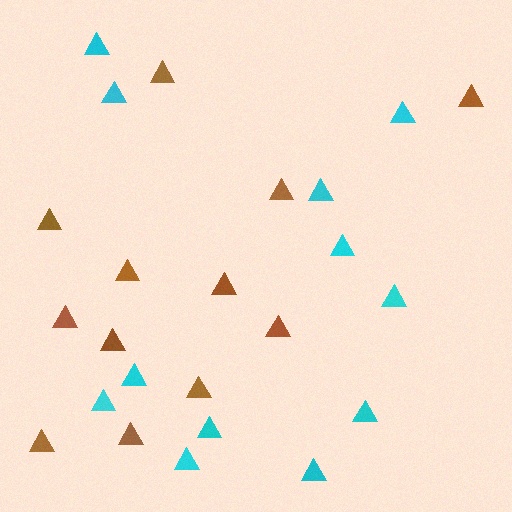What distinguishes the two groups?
There are 2 groups: one group of brown triangles (12) and one group of cyan triangles (12).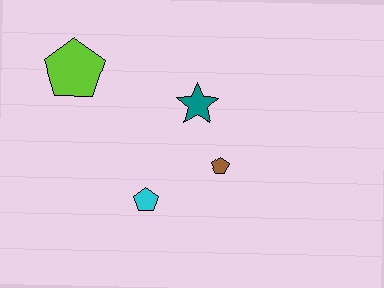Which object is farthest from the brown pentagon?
The lime pentagon is farthest from the brown pentagon.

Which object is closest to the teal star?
The brown pentagon is closest to the teal star.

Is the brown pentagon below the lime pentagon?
Yes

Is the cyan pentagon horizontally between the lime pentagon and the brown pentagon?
Yes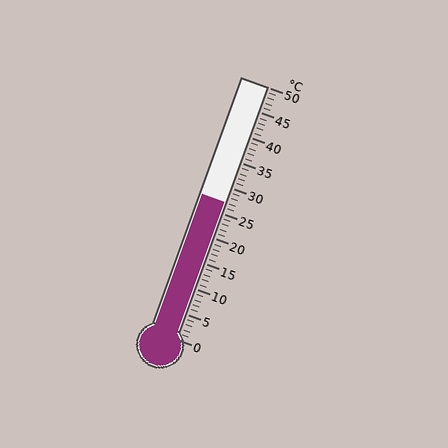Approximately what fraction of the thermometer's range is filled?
The thermometer is filled to approximately 55% of its range.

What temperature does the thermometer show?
The thermometer shows approximately 27°C.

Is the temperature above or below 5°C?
The temperature is above 5°C.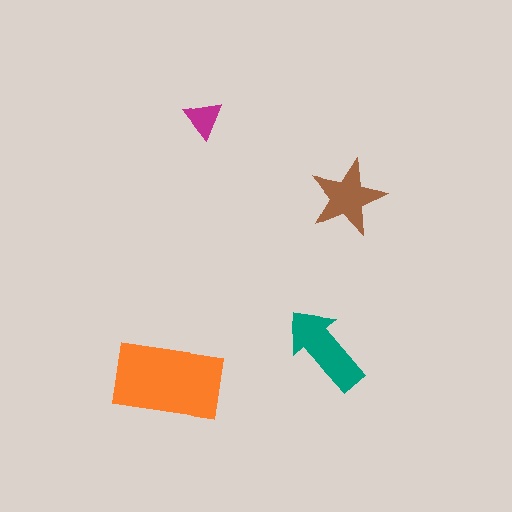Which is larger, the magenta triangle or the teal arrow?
The teal arrow.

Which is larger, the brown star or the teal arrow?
The teal arrow.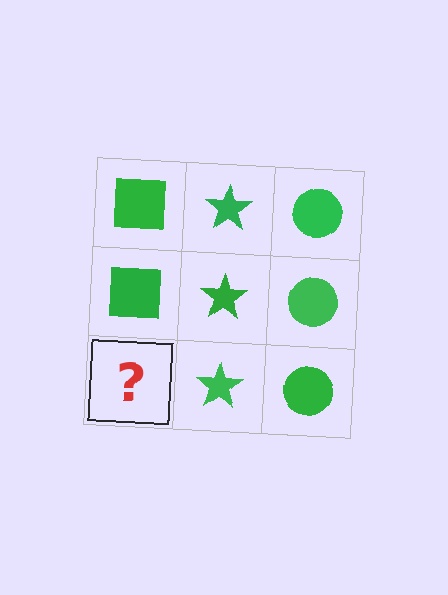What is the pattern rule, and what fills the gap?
The rule is that each column has a consistent shape. The gap should be filled with a green square.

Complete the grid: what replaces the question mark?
The question mark should be replaced with a green square.